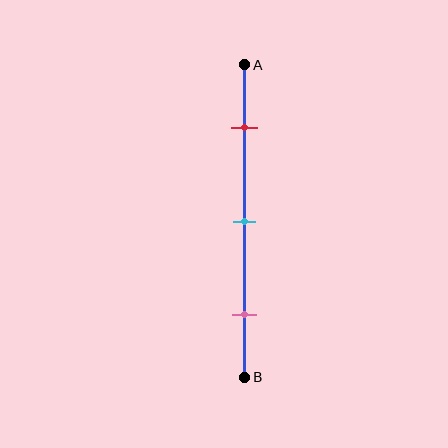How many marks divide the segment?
There are 3 marks dividing the segment.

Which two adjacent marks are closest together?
The red and cyan marks are the closest adjacent pair.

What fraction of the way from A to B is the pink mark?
The pink mark is approximately 80% (0.8) of the way from A to B.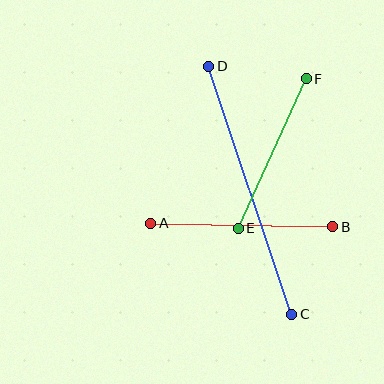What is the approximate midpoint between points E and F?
The midpoint is at approximately (272, 153) pixels.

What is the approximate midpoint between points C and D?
The midpoint is at approximately (250, 190) pixels.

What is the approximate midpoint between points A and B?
The midpoint is at approximately (242, 225) pixels.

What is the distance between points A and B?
The distance is approximately 182 pixels.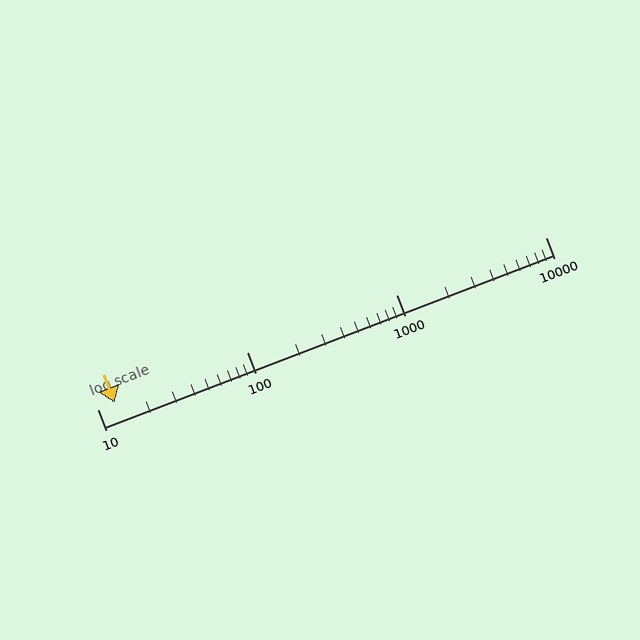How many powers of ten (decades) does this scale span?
The scale spans 3 decades, from 10 to 10000.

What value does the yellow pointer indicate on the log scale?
The pointer indicates approximately 13.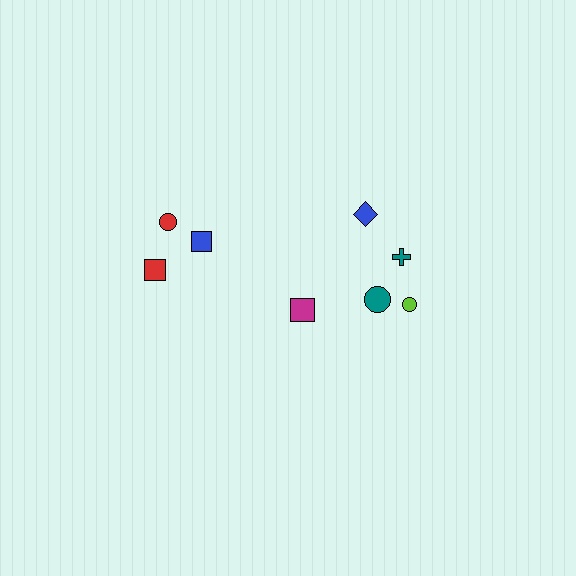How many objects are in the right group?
There are 5 objects.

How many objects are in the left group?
There are 3 objects.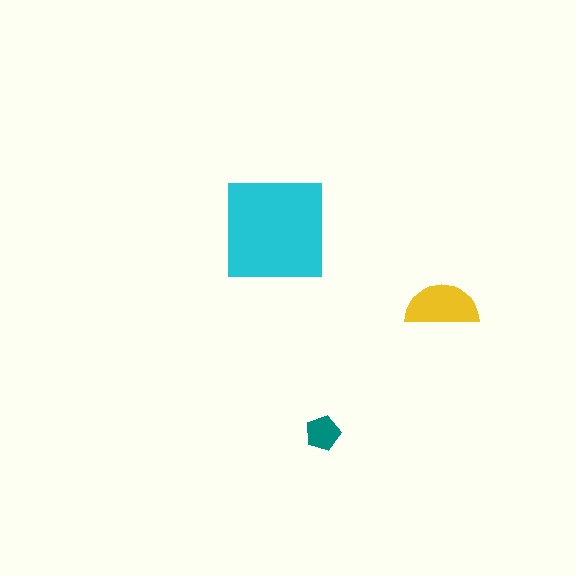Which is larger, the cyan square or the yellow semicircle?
The cyan square.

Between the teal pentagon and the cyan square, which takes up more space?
The cyan square.